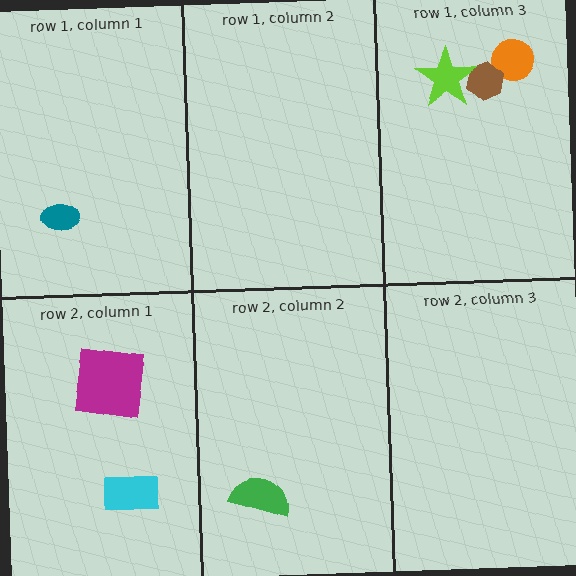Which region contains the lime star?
The row 1, column 3 region.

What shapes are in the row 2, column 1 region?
The magenta square, the cyan rectangle.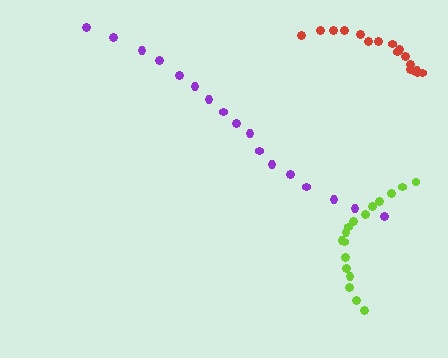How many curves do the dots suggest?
There are 3 distinct paths.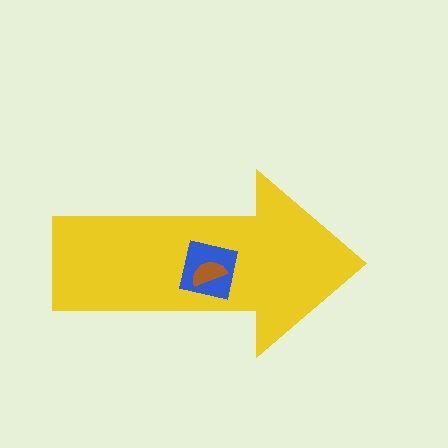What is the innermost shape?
The brown semicircle.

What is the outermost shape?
The yellow arrow.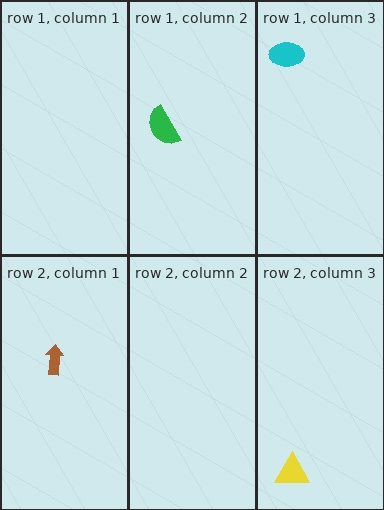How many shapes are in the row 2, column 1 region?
1.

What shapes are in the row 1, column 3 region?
The cyan ellipse.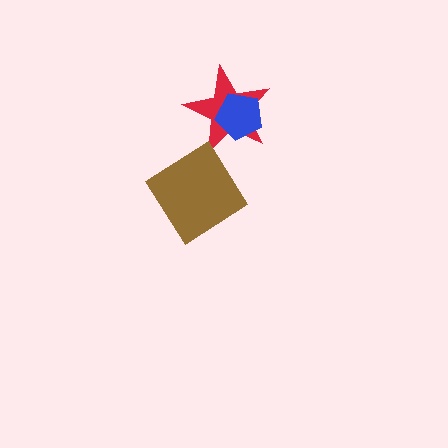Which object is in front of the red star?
The blue pentagon is in front of the red star.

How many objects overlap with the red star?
1 object overlaps with the red star.